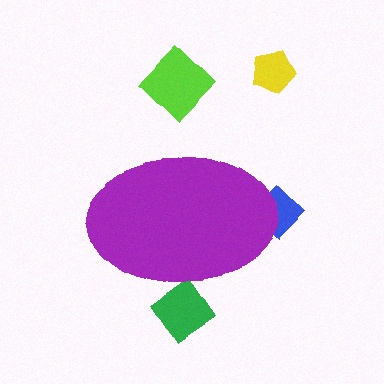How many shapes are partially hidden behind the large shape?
2 shapes are partially hidden.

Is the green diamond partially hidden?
Yes, the green diamond is partially hidden behind the purple ellipse.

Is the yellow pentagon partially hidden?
No, the yellow pentagon is fully visible.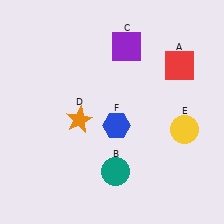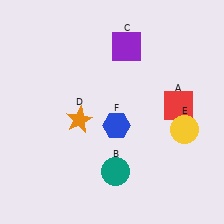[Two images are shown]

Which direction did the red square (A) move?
The red square (A) moved down.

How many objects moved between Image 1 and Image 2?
1 object moved between the two images.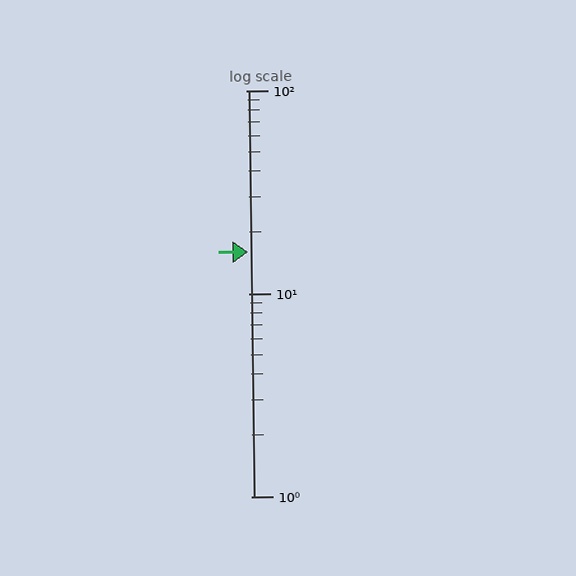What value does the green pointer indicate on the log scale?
The pointer indicates approximately 16.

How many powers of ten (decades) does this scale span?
The scale spans 2 decades, from 1 to 100.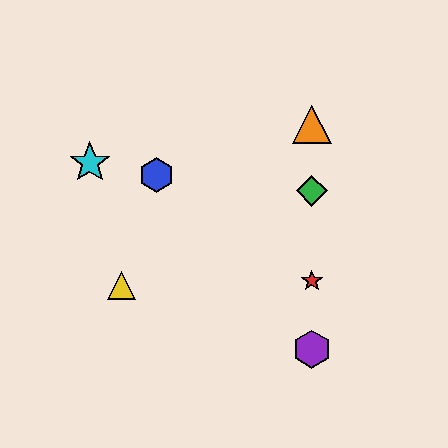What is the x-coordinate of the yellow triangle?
The yellow triangle is at x≈121.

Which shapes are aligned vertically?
The red star, the green diamond, the purple hexagon, the orange triangle are aligned vertically.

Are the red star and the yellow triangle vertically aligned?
No, the red star is at x≈312 and the yellow triangle is at x≈121.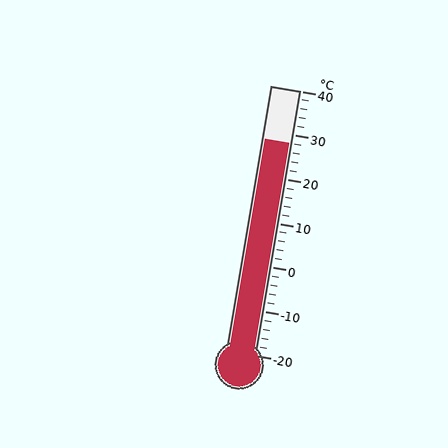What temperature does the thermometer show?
The thermometer shows approximately 28°C.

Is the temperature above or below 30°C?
The temperature is below 30°C.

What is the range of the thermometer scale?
The thermometer scale ranges from -20°C to 40°C.